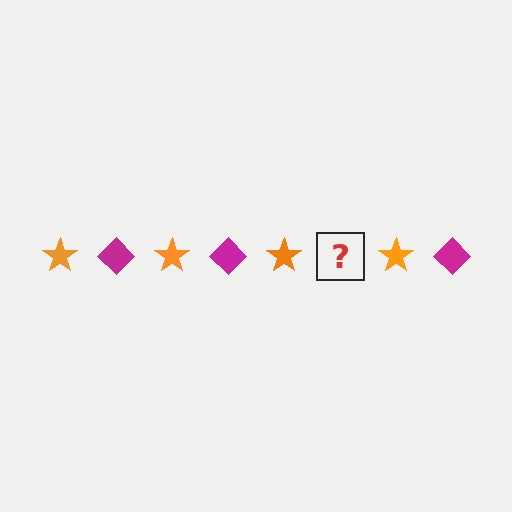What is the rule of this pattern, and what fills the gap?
The rule is that the pattern alternates between orange star and magenta diamond. The gap should be filled with a magenta diamond.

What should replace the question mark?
The question mark should be replaced with a magenta diamond.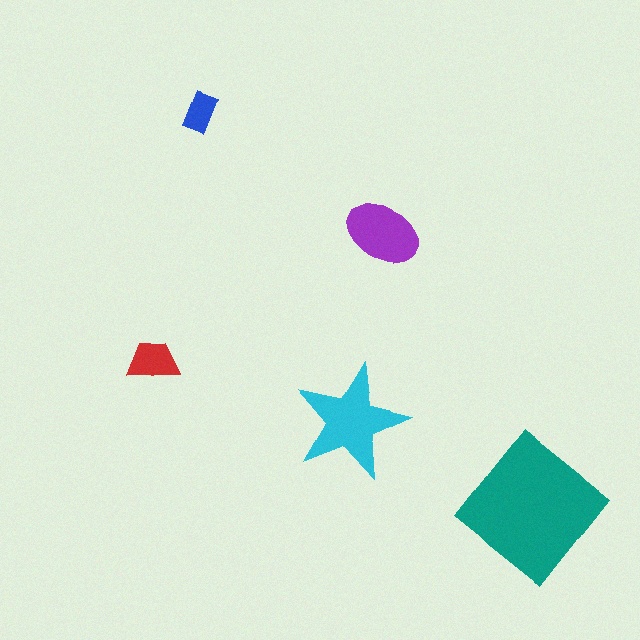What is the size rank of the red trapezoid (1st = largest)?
4th.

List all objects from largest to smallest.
The teal diamond, the cyan star, the purple ellipse, the red trapezoid, the blue rectangle.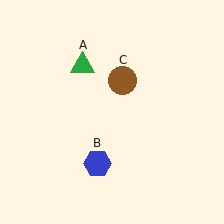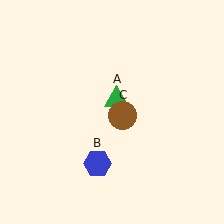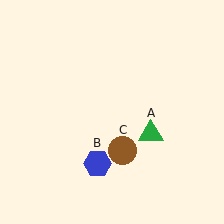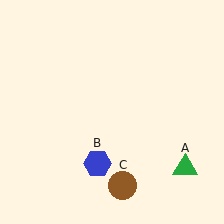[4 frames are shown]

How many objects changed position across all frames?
2 objects changed position: green triangle (object A), brown circle (object C).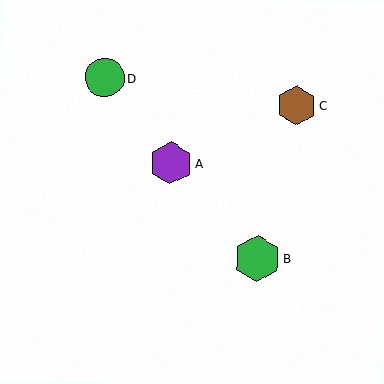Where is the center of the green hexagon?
The center of the green hexagon is at (257, 259).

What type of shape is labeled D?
Shape D is a green circle.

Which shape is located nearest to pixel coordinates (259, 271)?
The green hexagon (labeled B) at (257, 259) is nearest to that location.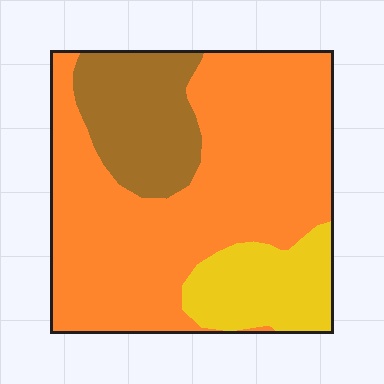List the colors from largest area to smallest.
From largest to smallest: orange, brown, yellow.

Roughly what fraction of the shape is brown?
Brown covers 19% of the shape.